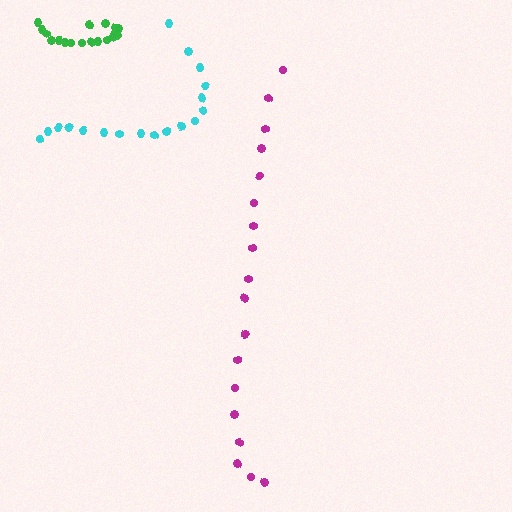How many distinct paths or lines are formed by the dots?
There are 3 distinct paths.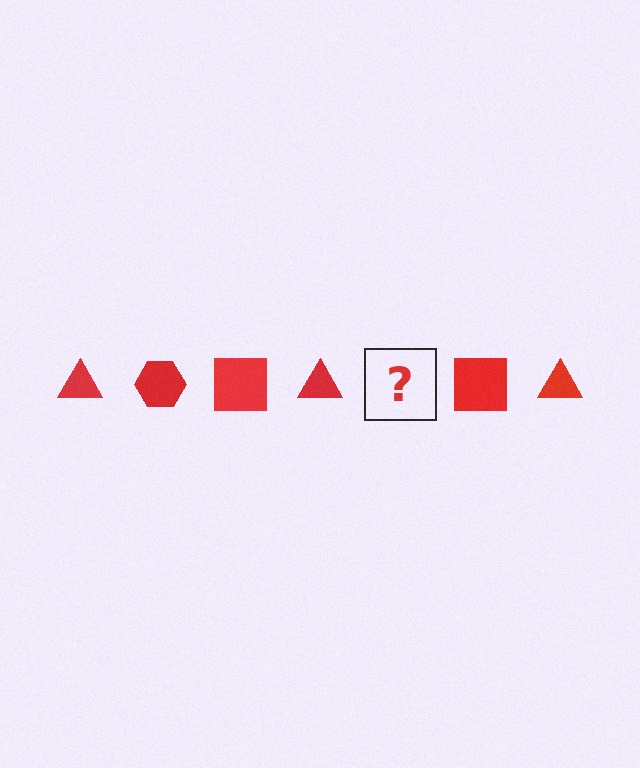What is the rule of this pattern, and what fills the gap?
The rule is that the pattern cycles through triangle, hexagon, square shapes in red. The gap should be filled with a red hexagon.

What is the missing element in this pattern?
The missing element is a red hexagon.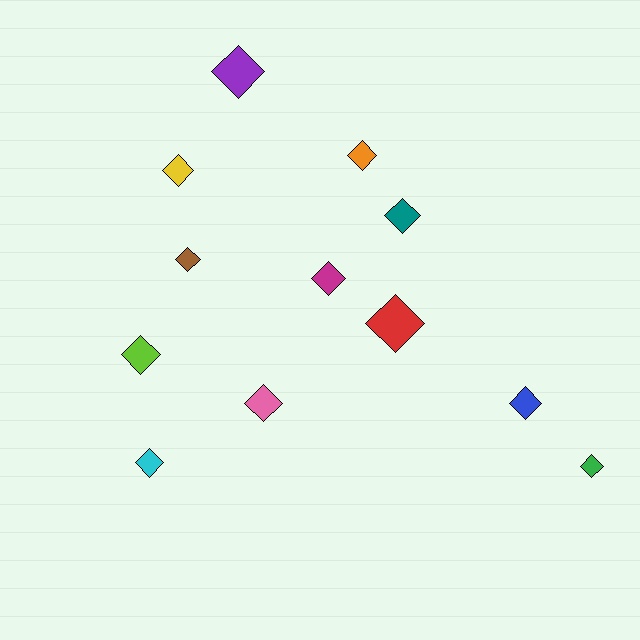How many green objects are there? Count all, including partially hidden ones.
There is 1 green object.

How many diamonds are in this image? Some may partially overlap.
There are 12 diamonds.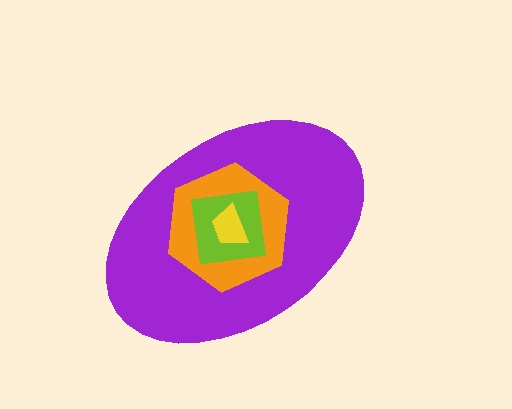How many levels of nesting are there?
4.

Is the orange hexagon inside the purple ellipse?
Yes.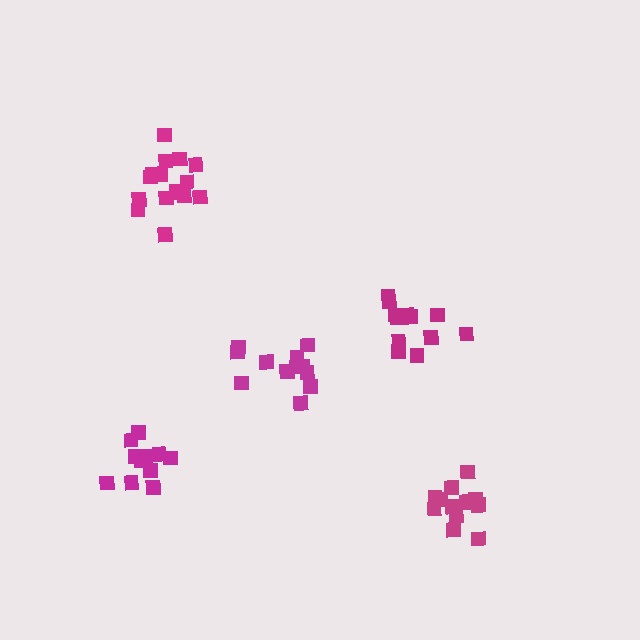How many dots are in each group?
Group 1: 12 dots, Group 2: 11 dots, Group 3: 16 dots, Group 4: 12 dots, Group 5: 13 dots (64 total).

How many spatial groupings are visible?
There are 5 spatial groupings.